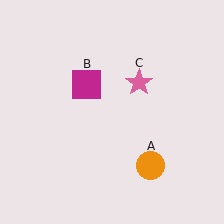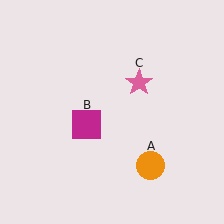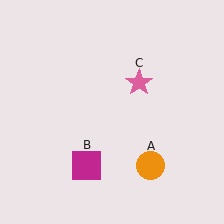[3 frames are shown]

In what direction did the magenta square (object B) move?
The magenta square (object B) moved down.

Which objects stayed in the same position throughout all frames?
Orange circle (object A) and pink star (object C) remained stationary.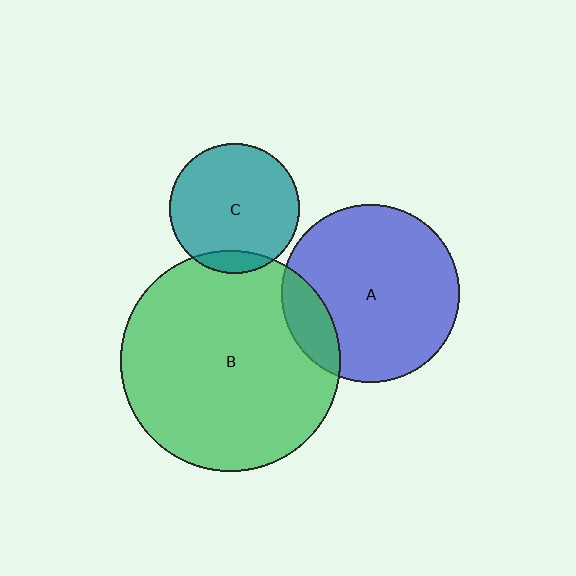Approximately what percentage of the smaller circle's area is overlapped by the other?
Approximately 10%.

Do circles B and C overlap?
Yes.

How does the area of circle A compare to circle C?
Approximately 1.9 times.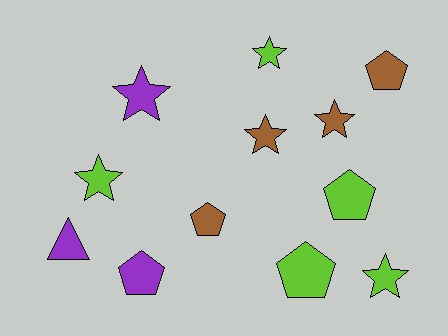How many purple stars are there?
There is 1 purple star.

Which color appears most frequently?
Lime, with 5 objects.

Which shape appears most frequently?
Star, with 6 objects.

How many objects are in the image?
There are 12 objects.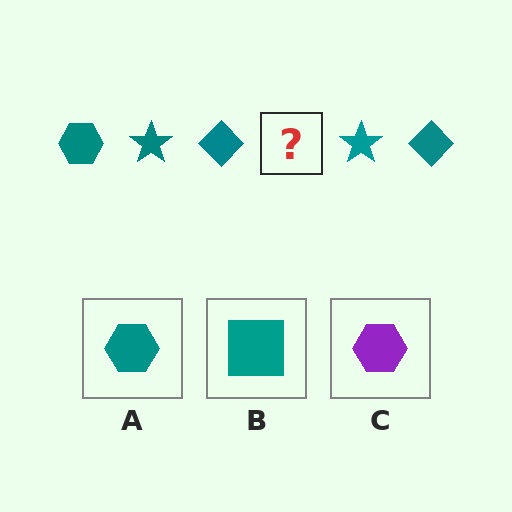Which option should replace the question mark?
Option A.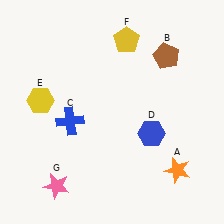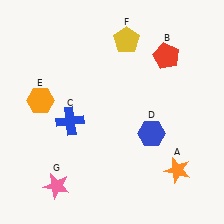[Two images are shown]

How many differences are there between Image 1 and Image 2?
There are 2 differences between the two images.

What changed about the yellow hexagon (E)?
In Image 1, E is yellow. In Image 2, it changed to orange.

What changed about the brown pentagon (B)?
In Image 1, B is brown. In Image 2, it changed to red.